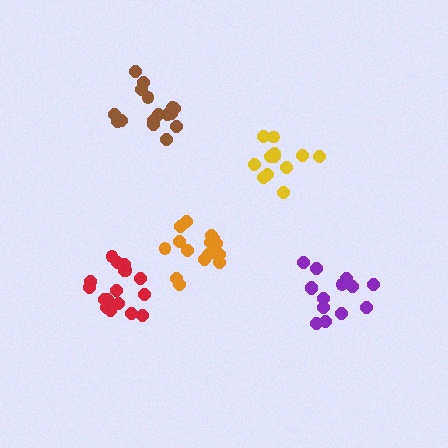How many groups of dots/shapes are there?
There are 5 groups.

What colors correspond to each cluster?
The clusters are colored: red, brown, yellow, purple, orange.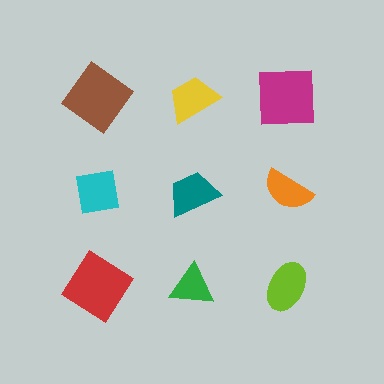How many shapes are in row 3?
3 shapes.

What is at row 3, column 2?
A green triangle.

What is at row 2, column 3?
An orange semicircle.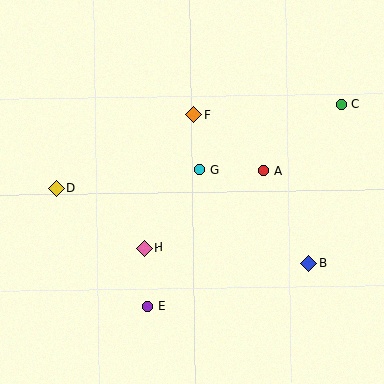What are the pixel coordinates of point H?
Point H is at (144, 248).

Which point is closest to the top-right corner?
Point C is closest to the top-right corner.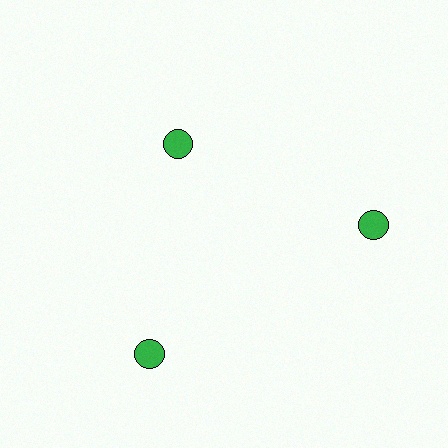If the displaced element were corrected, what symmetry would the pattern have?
It would have 3-fold rotational symmetry — the pattern would map onto itself every 120 degrees.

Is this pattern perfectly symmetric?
No. The 3 green circles are arranged in a ring, but one element near the 11 o'clock position is pulled inward toward the center, breaking the 3-fold rotational symmetry.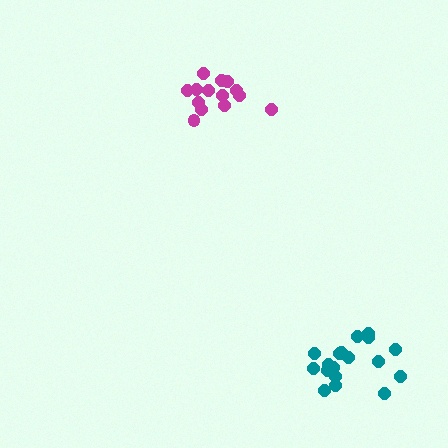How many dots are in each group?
Group 1: 14 dots, Group 2: 18 dots (32 total).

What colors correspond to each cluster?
The clusters are colored: magenta, teal.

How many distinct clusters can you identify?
There are 2 distinct clusters.